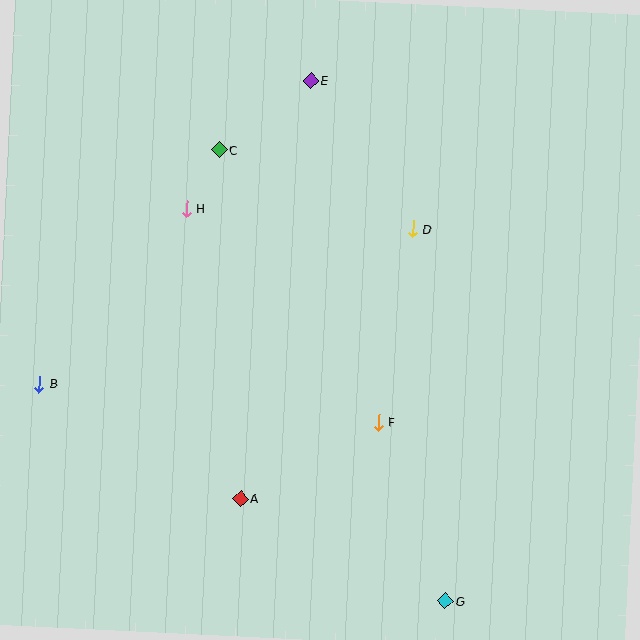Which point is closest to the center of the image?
Point F at (378, 422) is closest to the center.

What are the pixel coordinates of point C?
Point C is at (219, 150).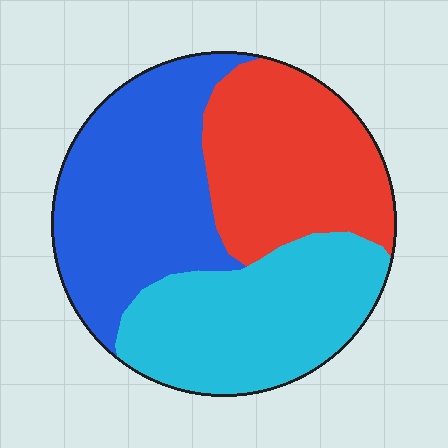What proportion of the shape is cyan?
Cyan covers roughly 35% of the shape.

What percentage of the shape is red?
Red takes up between a sixth and a third of the shape.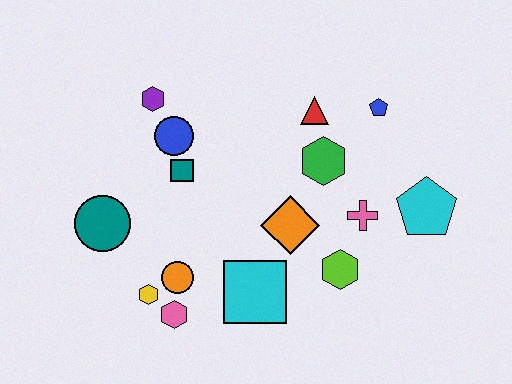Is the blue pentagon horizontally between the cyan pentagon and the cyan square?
Yes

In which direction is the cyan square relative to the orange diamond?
The cyan square is below the orange diamond.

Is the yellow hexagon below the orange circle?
Yes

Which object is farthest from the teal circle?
The cyan pentagon is farthest from the teal circle.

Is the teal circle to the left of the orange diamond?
Yes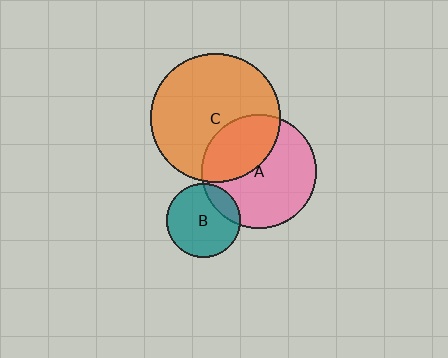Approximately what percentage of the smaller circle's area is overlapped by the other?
Approximately 20%.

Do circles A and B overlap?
Yes.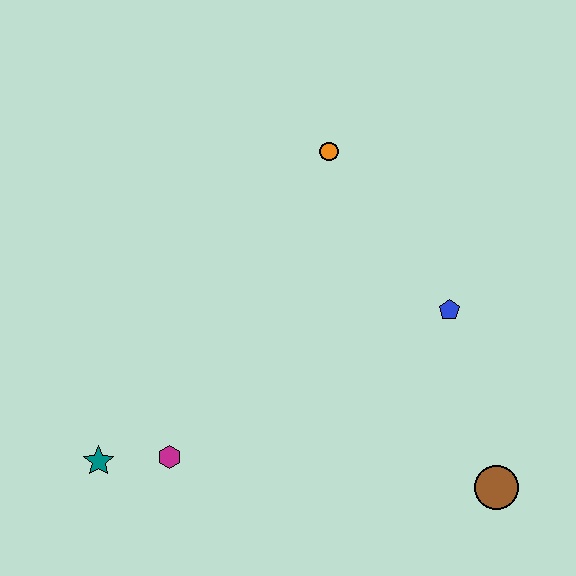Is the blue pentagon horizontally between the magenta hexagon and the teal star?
No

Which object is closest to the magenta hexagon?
The teal star is closest to the magenta hexagon.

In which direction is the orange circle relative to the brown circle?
The orange circle is above the brown circle.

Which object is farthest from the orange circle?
The teal star is farthest from the orange circle.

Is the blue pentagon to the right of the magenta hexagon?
Yes